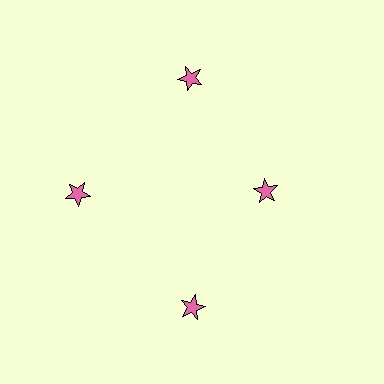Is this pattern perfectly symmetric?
No. The 4 pink stars are arranged in a ring, but one element near the 3 o'clock position is pulled inward toward the center, breaking the 4-fold rotational symmetry.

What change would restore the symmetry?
The symmetry would be restored by moving it outward, back onto the ring so that all 4 stars sit at equal angles and equal distance from the center.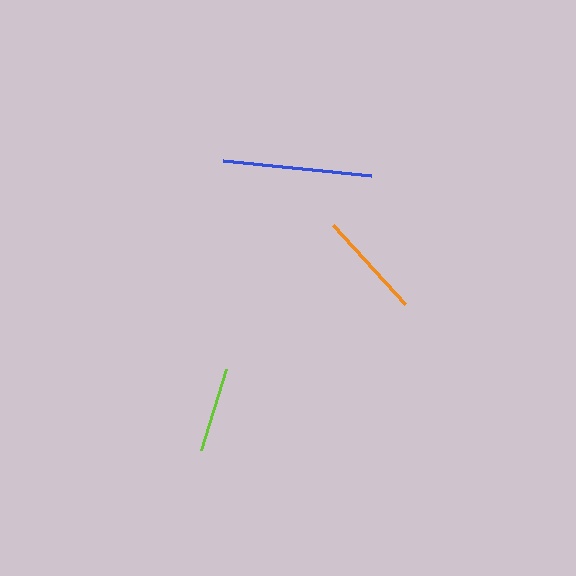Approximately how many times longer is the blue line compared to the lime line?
The blue line is approximately 1.8 times the length of the lime line.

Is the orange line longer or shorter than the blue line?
The blue line is longer than the orange line.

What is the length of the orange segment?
The orange segment is approximately 107 pixels long.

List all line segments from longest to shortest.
From longest to shortest: blue, orange, lime.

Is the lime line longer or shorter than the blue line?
The blue line is longer than the lime line.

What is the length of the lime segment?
The lime segment is approximately 85 pixels long.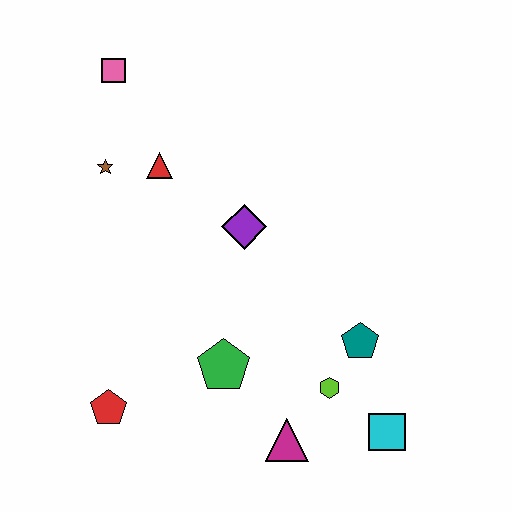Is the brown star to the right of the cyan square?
No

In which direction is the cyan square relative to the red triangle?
The cyan square is below the red triangle.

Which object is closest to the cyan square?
The lime hexagon is closest to the cyan square.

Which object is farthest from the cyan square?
The pink square is farthest from the cyan square.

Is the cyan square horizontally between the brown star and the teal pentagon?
No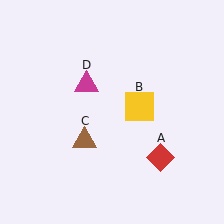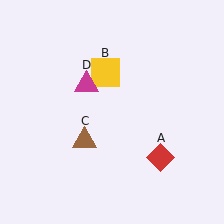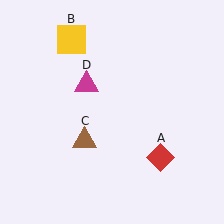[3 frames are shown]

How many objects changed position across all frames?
1 object changed position: yellow square (object B).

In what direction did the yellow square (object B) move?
The yellow square (object B) moved up and to the left.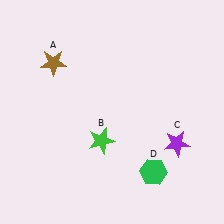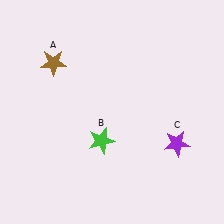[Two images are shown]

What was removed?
The green hexagon (D) was removed in Image 2.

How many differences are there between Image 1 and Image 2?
There is 1 difference between the two images.